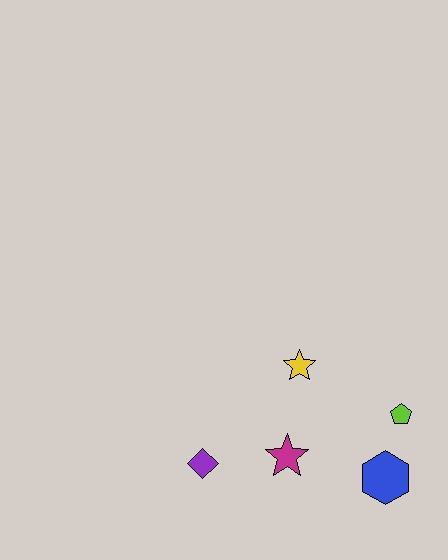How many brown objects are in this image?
There are no brown objects.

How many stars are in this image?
There are 2 stars.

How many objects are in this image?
There are 5 objects.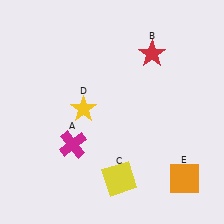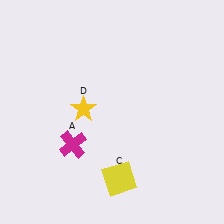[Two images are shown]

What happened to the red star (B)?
The red star (B) was removed in Image 2. It was in the top-right area of Image 1.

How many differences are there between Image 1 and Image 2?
There are 2 differences between the two images.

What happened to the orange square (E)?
The orange square (E) was removed in Image 2. It was in the bottom-right area of Image 1.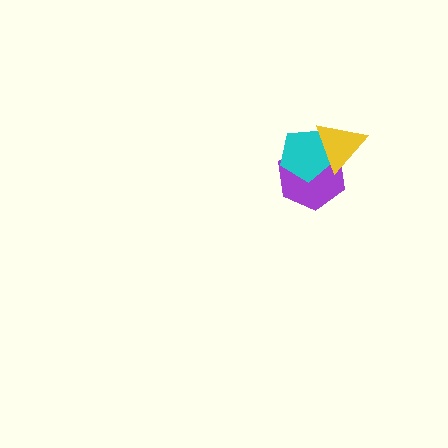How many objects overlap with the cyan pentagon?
2 objects overlap with the cyan pentagon.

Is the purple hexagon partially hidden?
Yes, it is partially covered by another shape.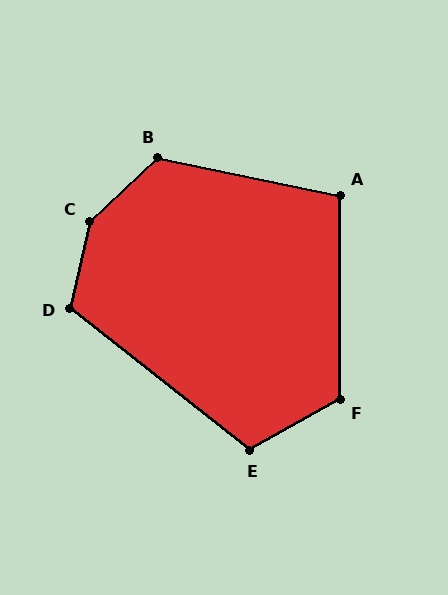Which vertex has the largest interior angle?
C, at approximately 146 degrees.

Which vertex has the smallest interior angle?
A, at approximately 102 degrees.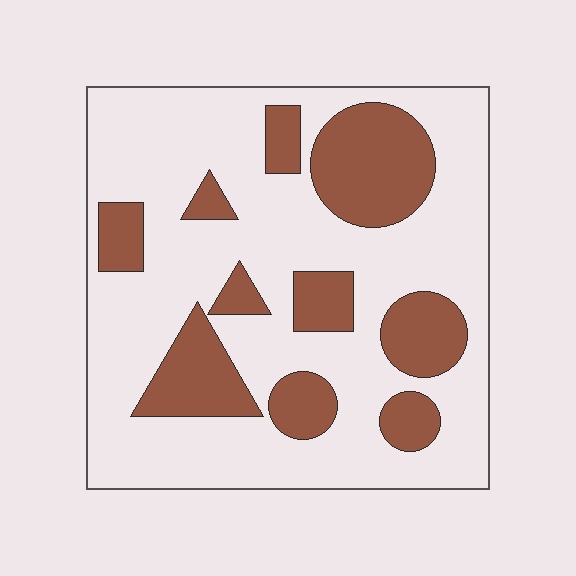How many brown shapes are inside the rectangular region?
10.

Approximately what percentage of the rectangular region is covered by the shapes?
Approximately 30%.